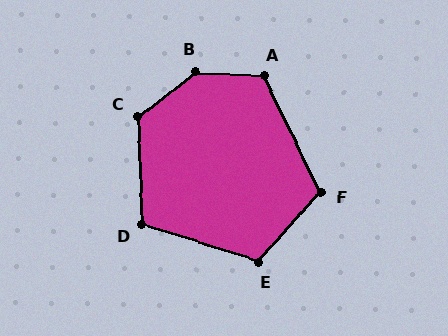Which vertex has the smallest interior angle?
D, at approximately 110 degrees.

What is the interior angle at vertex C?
Approximately 126 degrees (obtuse).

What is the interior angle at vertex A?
Approximately 120 degrees (obtuse).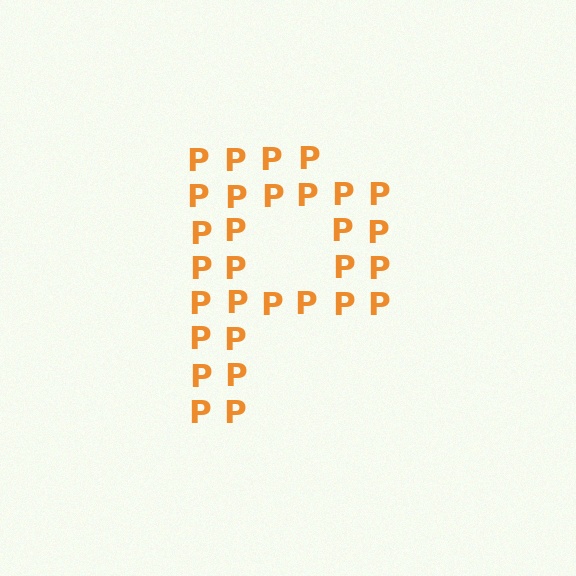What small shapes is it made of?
It is made of small letter P's.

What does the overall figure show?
The overall figure shows the letter P.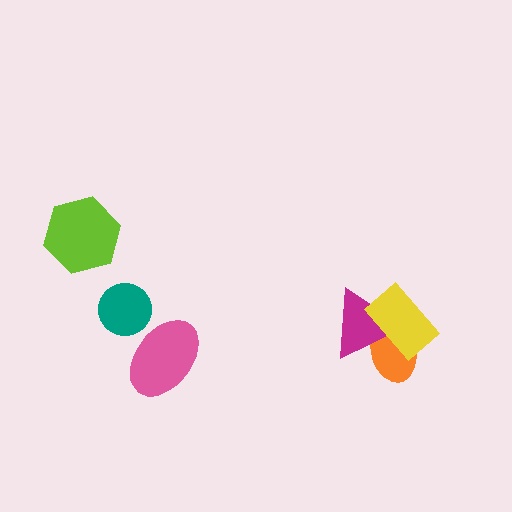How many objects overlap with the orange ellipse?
2 objects overlap with the orange ellipse.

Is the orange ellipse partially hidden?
Yes, it is partially covered by another shape.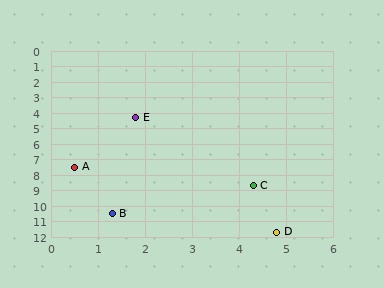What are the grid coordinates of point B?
Point B is at approximately (1.3, 10.5).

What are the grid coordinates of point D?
Point D is at approximately (4.8, 11.7).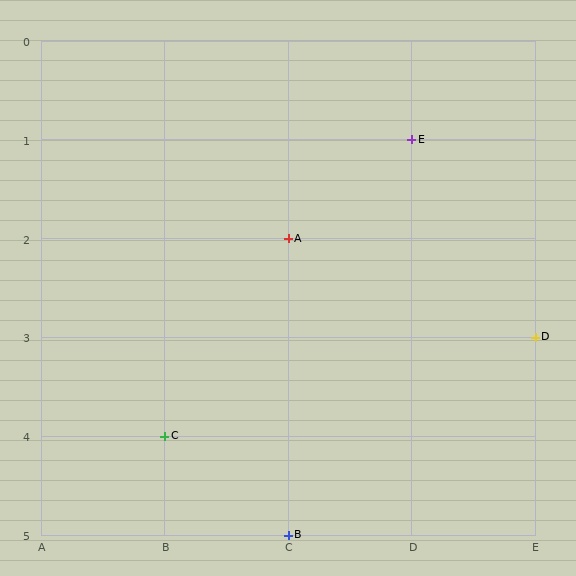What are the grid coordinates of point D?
Point D is at grid coordinates (E, 3).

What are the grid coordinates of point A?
Point A is at grid coordinates (C, 2).